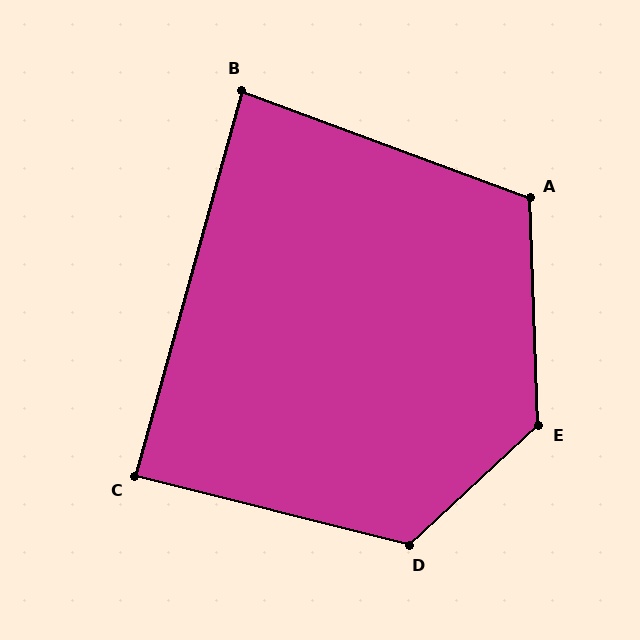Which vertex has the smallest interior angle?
B, at approximately 85 degrees.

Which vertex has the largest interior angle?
E, at approximately 131 degrees.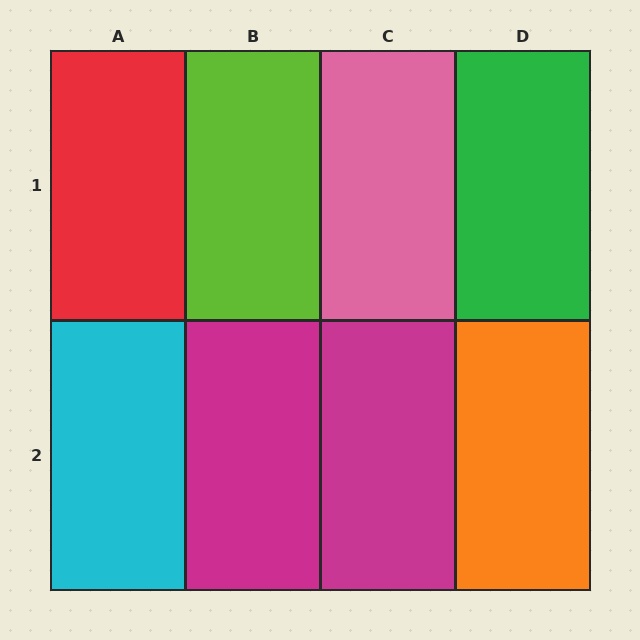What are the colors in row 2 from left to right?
Cyan, magenta, magenta, orange.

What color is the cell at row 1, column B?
Lime.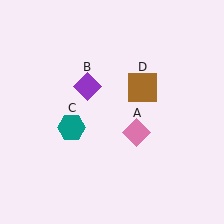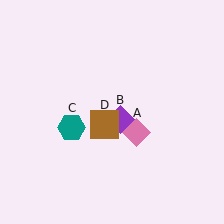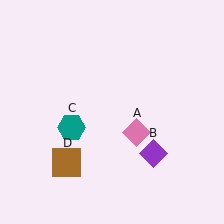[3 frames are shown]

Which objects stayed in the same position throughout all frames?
Pink diamond (object A) and teal hexagon (object C) remained stationary.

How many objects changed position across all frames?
2 objects changed position: purple diamond (object B), brown square (object D).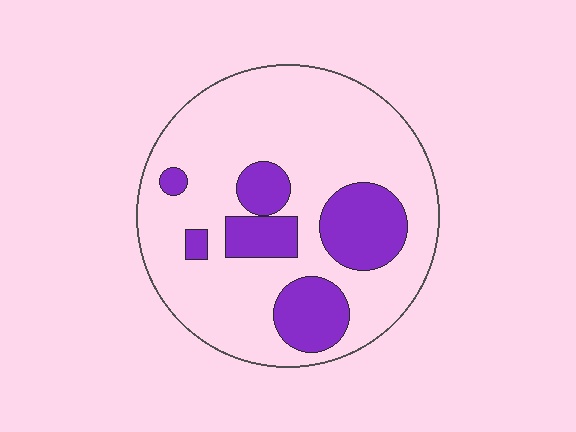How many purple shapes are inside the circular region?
6.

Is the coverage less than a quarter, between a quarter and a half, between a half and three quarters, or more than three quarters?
Less than a quarter.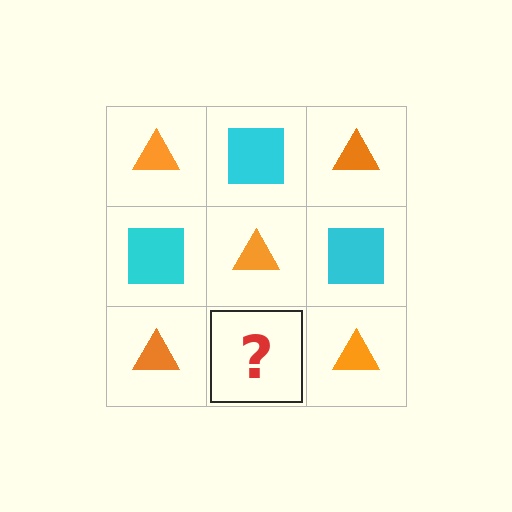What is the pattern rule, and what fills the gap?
The rule is that it alternates orange triangle and cyan square in a checkerboard pattern. The gap should be filled with a cyan square.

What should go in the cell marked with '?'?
The missing cell should contain a cyan square.